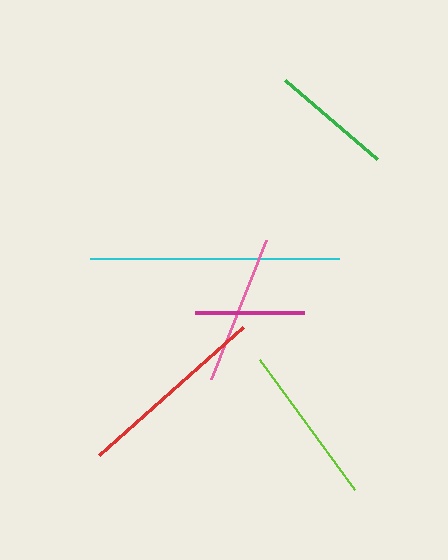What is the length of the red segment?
The red segment is approximately 193 pixels long.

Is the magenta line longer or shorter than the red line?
The red line is longer than the magenta line.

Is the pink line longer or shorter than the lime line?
The lime line is longer than the pink line.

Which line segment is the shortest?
The magenta line is the shortest at approximately 108 pixels.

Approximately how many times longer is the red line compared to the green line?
The red line is approximately 1.6 times the length of the green line.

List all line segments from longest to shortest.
From longest to shortest: cyan, red, lime, pink, green, magenta.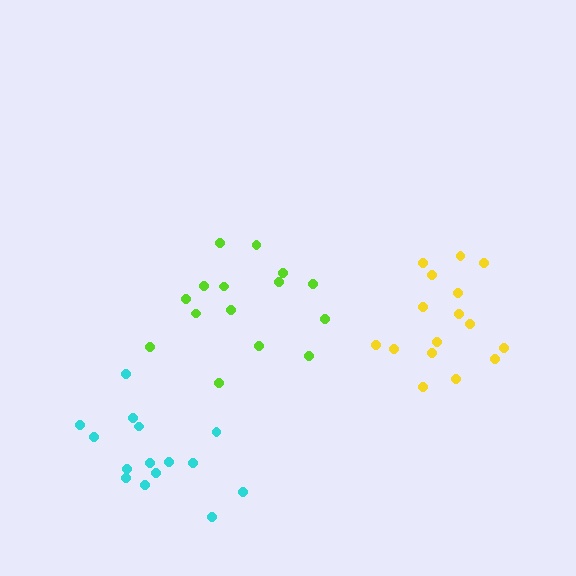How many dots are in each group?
Group 1: 16 dots, Group 2: 15 dots, Group 3: 15 dots (46 total).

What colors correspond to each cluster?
The clusters are colored: yellow, lime, cyan.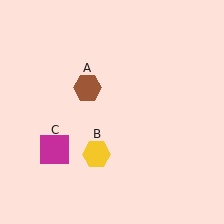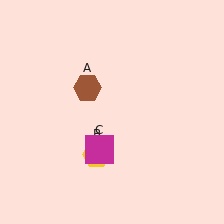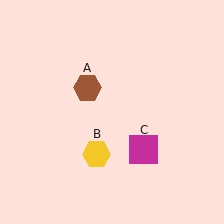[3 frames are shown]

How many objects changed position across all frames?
1 object changed position: magenta square (object C).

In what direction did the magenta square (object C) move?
The magenta square (object C) moved right.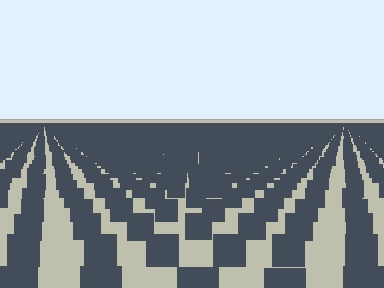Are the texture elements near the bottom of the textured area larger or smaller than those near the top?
Larger. Near the bottom, elements are closer to the viewer and appear at a bigger on-screen size.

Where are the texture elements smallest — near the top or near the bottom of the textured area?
Near the top.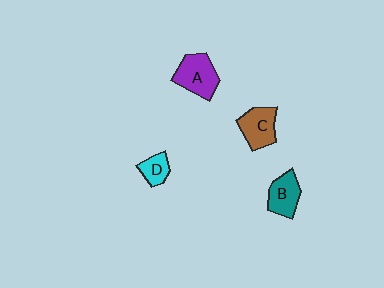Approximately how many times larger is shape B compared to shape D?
Approximately 1.5 times.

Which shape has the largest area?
Shape A (purple).